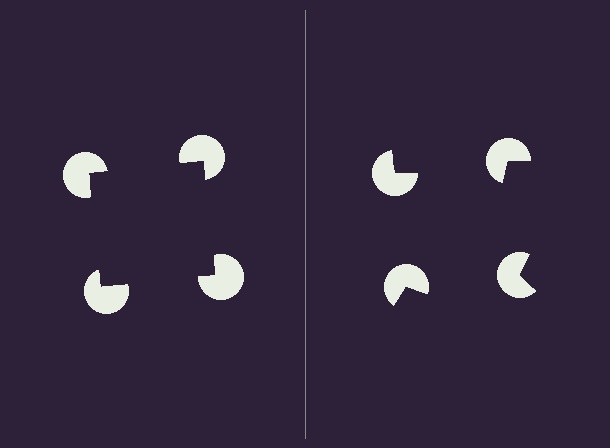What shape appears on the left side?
An illusory square.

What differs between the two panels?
The pac-man discs are positioned identically on both sides; only the wedge orientations differ. On the left they align to a square; on the right they are misaligned.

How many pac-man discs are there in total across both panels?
8 — 4 on each side.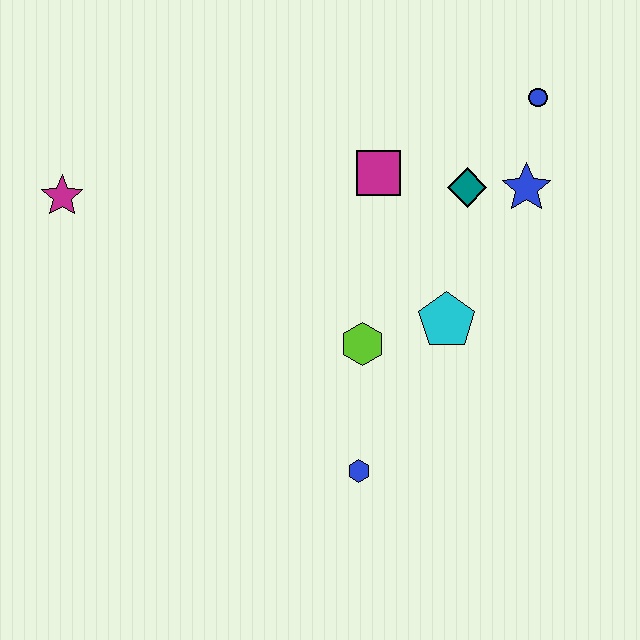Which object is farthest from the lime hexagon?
The magenta star is farthest from the lime hexagon.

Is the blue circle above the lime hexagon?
Yes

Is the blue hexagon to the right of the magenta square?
No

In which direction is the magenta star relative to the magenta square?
The magenta star is to the left of the magenta square.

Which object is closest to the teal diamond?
The blue star is closest to the teal diamond.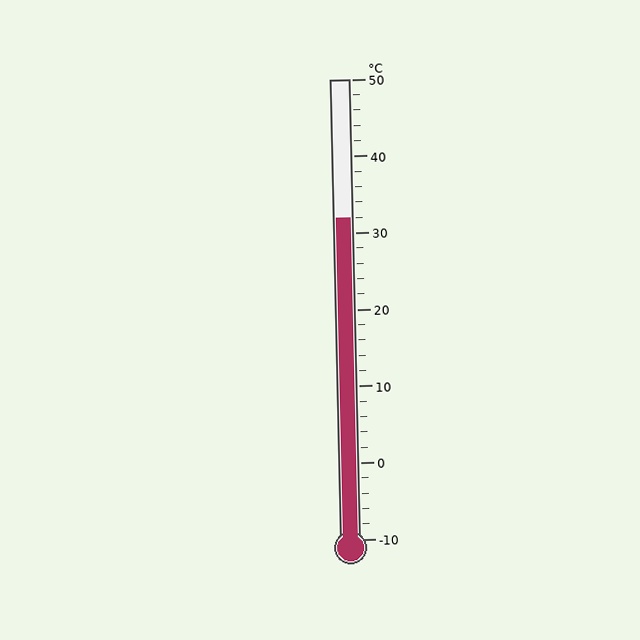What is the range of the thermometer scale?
The thermometer scale ranges from -10°C to 50°C.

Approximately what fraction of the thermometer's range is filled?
The thermometer is filled to approximately 70% of its range.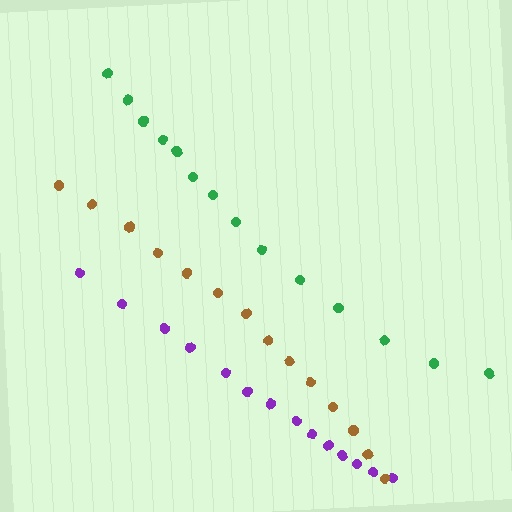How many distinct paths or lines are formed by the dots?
There are 3 distinct paths.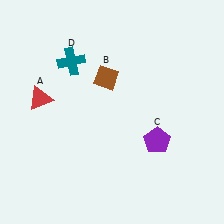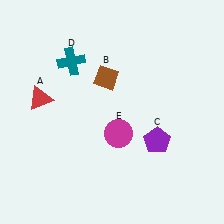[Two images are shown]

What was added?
A magenta circle (E) was added in Image 2.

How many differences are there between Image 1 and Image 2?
There is 1 difference between the two images.